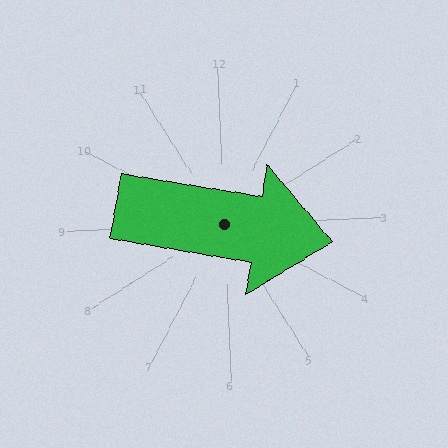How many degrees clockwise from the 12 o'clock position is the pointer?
Approximately 102 degrees.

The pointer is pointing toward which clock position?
Roughly 3 o'clock.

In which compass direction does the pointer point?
East.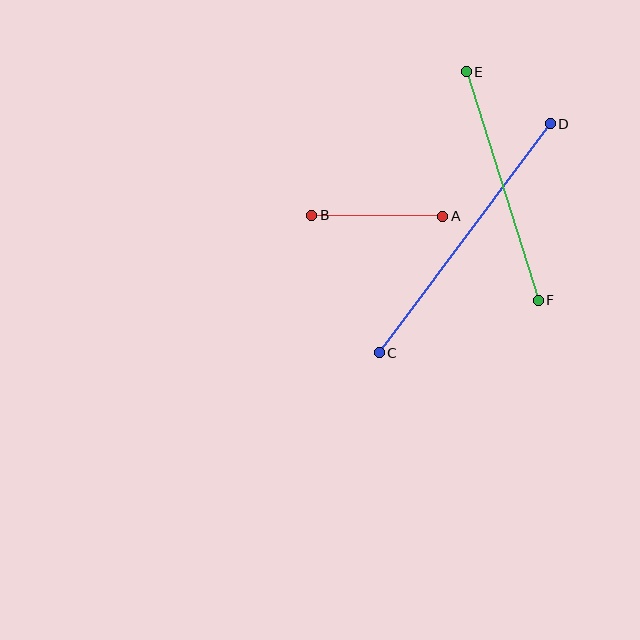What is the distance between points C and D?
The distance is approximately 286 pixels.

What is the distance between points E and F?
The distance is approximately 239 pixels.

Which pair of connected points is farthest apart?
Points C and D are farthest apart.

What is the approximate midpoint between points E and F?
The midpoint is at approximately (502, 186) pixels.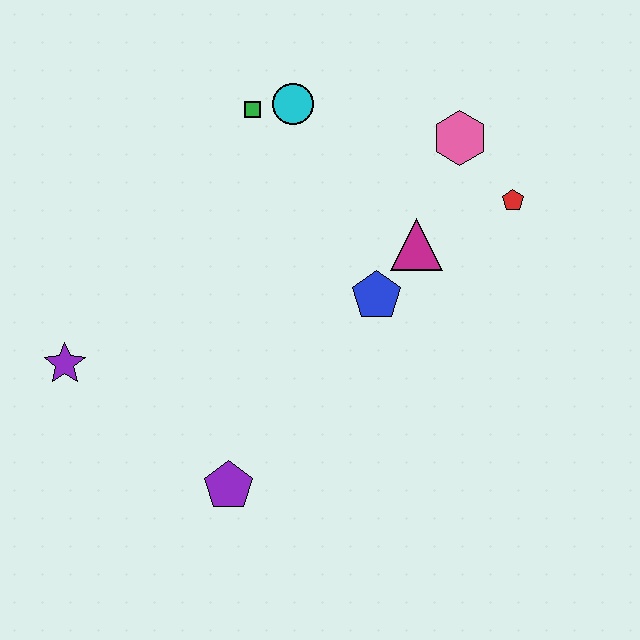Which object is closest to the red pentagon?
The pink hexagon is closest to the red pentagon.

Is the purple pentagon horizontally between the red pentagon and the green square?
No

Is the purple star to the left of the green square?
Yes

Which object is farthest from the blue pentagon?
The purple star is farthest from the blue pentagon.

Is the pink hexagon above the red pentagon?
Yes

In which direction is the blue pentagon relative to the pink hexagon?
The blue pentagon is below the pink hexagon.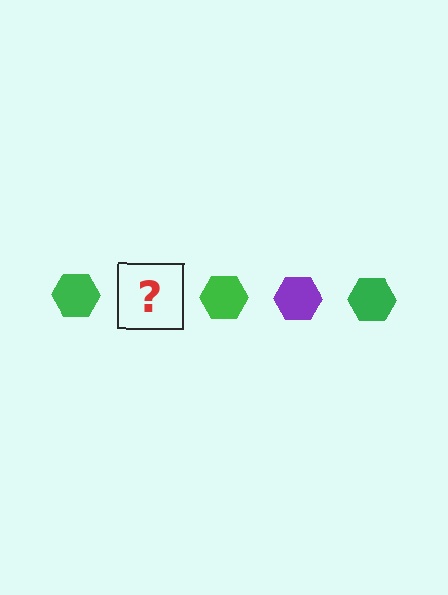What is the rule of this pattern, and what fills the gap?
The rule is that the pattern cycles through green, purple hexagons. The gap should be filled with a purple hexagon.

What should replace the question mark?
The question mark should be replaced with a purple hexagon.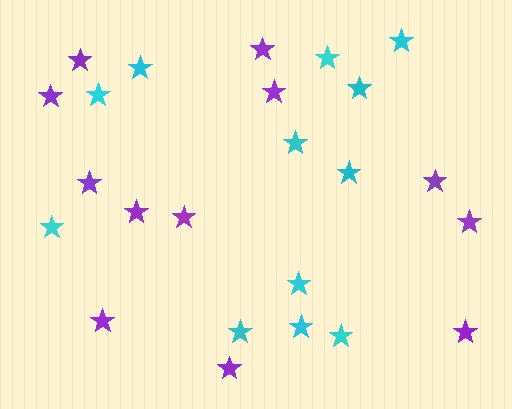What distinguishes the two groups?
There are 2 groups: one group of purple stars (12) and one group of cyan stars (12).